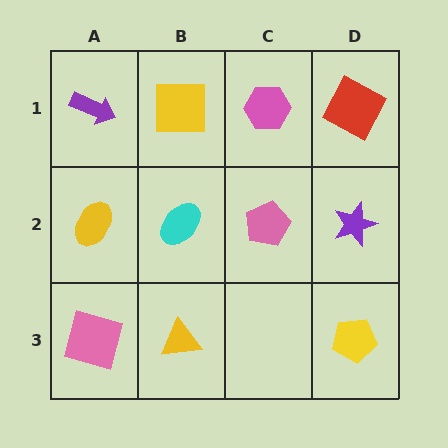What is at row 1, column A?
A purple arrow.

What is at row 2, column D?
A purple star.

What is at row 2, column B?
A cyan ellipse.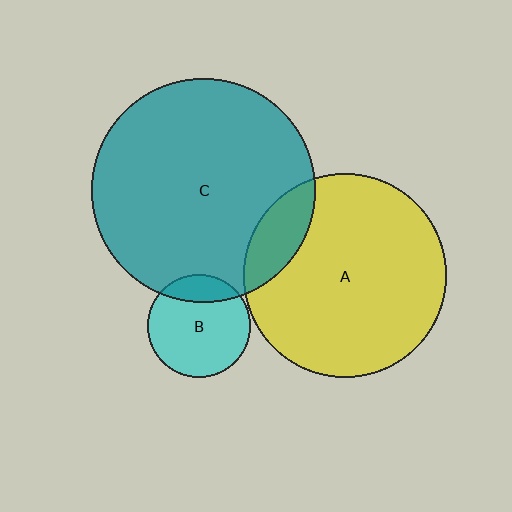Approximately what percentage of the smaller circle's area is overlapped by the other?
Approximately 15%.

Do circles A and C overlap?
Yes.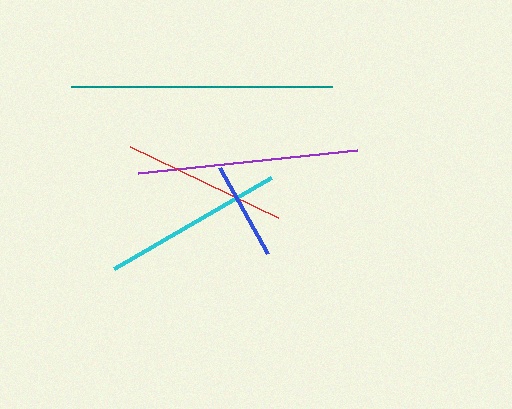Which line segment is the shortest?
The blue line is the shortest at approximately 98 pixels.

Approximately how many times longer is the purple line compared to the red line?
The purple line is approximately 1.3 times the length of the red line.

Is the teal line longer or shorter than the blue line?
The teal line is longer than the blue line.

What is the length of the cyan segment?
The cyan segment is approximately 182 pixels long.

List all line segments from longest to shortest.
From longest to shortest: teal, purple, cyan, red, blue.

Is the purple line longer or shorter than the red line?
The purple line is longer than the red line.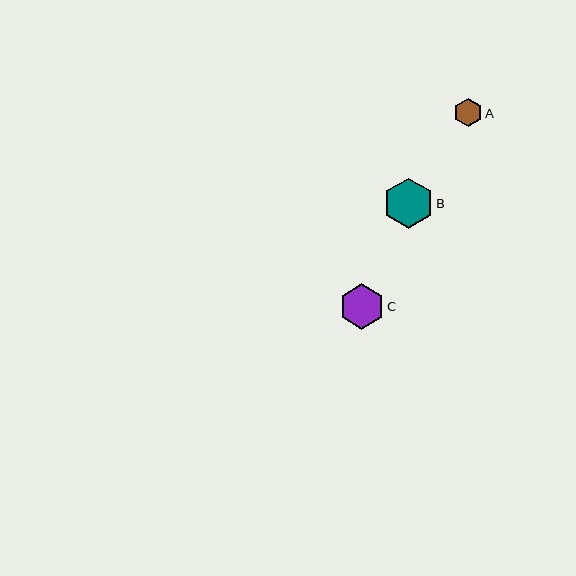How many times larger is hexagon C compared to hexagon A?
Hexagon C is approximately 1.6 times the size of hexagon A.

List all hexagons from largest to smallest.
From largest to smallest: B, C, A.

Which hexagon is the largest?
Hexagon B is the largest with a size of approximately 50 pixels.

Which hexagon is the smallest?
Hexagon A is the smallest with a size of approximately 28 pixels.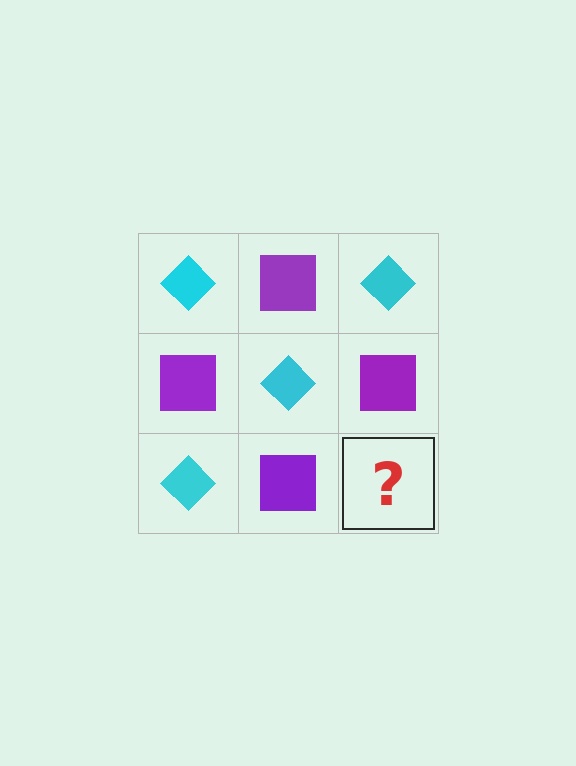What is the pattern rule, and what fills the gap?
The rule is that it alternates cyan diamond and purple square in a checkerboard pattern. The gap should be filled with a cyan diamond.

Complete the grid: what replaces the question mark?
The question mark should be replaced with a cyan diamond.